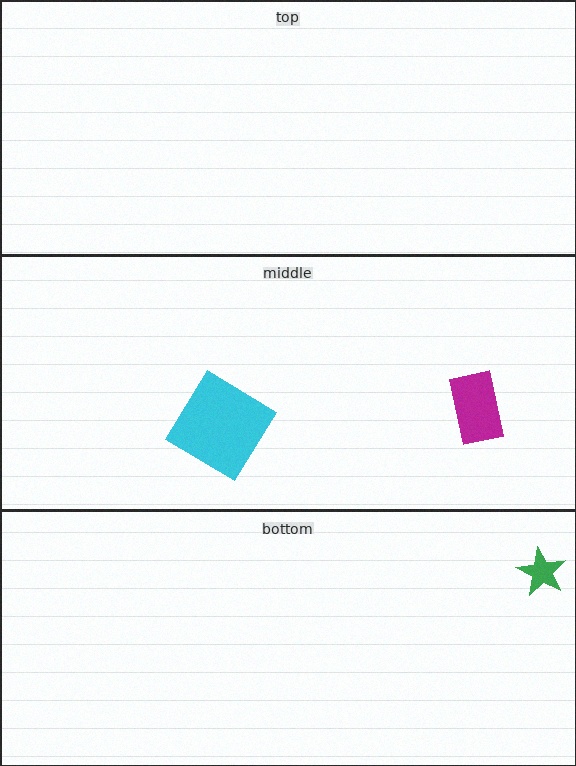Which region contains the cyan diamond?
The middle region.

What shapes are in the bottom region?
The green star.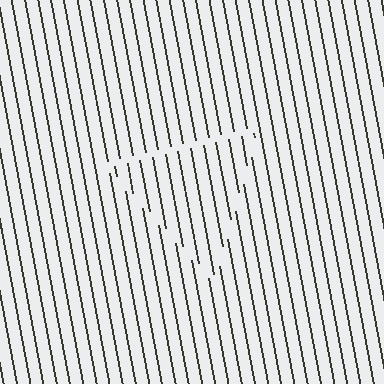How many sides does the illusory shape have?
3 sides — the line-ends trace a triangle.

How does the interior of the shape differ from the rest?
The interior of the shape contains the same grating, shifted by half a period — the contour is defined by the phase discontinuity where line-ends from the inner and outer gratings abut.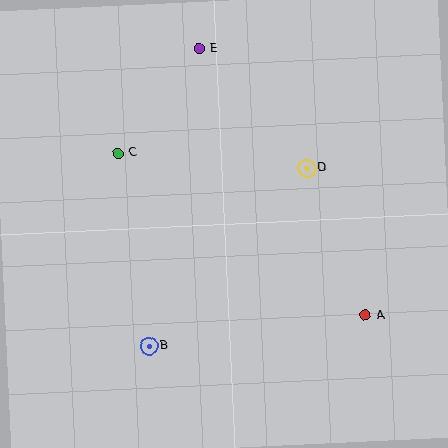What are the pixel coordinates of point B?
Point B is at (149, 346).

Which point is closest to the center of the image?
Point D at (307, 168) is closest to the center.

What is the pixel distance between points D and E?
The distance between D and E is 161 pixels.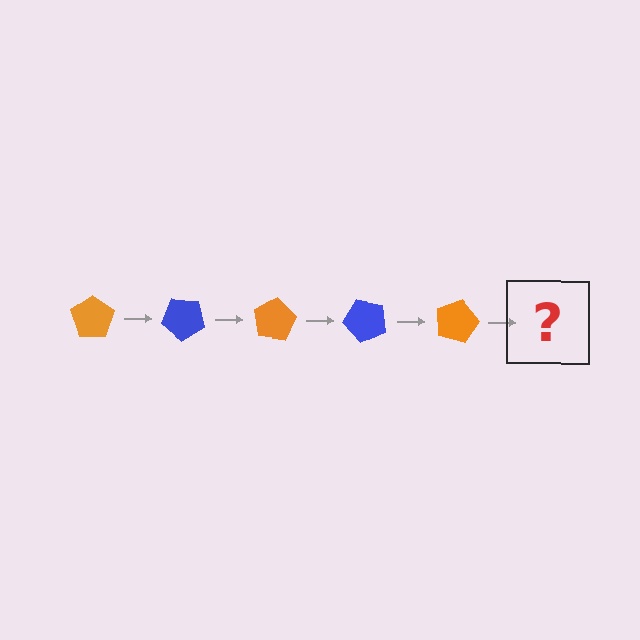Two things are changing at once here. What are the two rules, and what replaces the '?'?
The two rules are that it rotates 40 degrees each step and the color cycles through orange and blue. The '?' should be a blue pentagon, rotated 200 degrees from the start.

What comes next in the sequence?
The next element should be a blue pentagon, rotated 200 degrees from the start.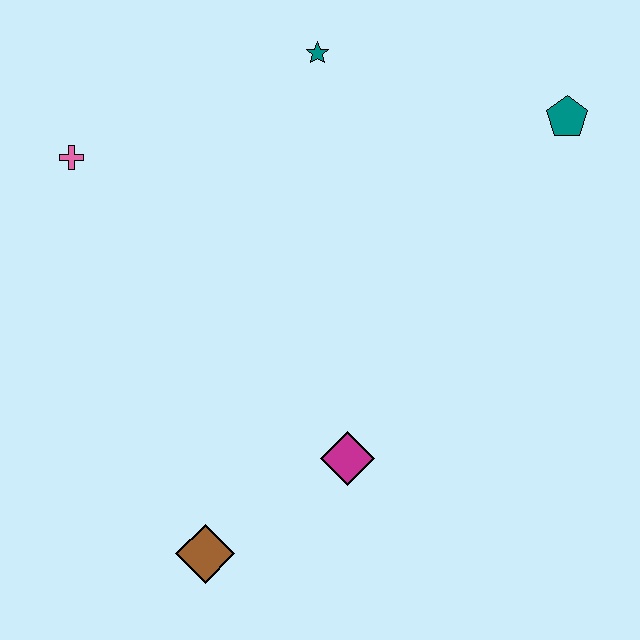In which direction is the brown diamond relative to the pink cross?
The brown diamond is below the pink cross.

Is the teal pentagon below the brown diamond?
No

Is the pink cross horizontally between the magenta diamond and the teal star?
No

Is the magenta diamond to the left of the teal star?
No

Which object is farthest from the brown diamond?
The teal pentagon is farthest from the brown diamond.